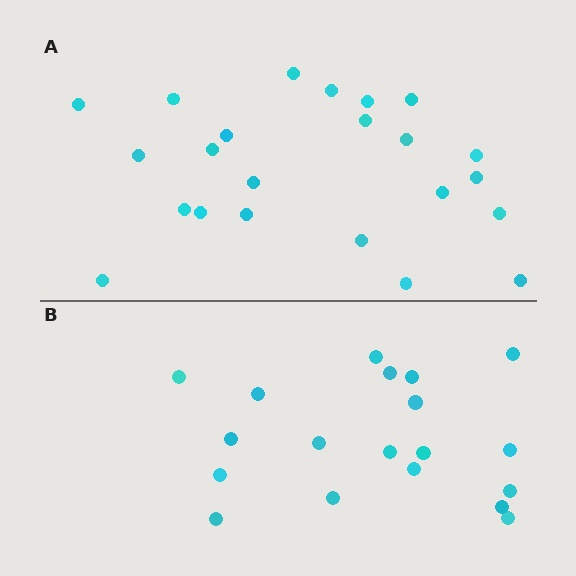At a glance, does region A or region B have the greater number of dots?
Region A (the top region) has more dots.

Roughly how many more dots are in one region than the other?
Region A has about 4 more dots than region B.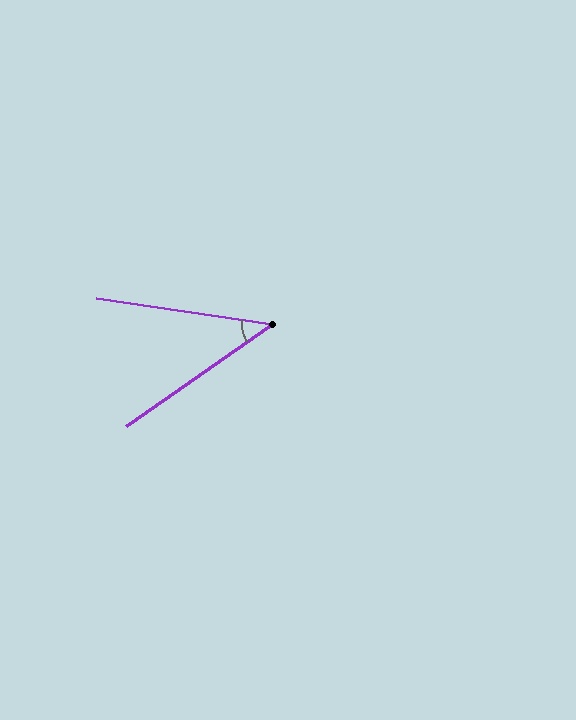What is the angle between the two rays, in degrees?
Approximately 43 degrees.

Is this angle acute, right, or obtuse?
It is acute.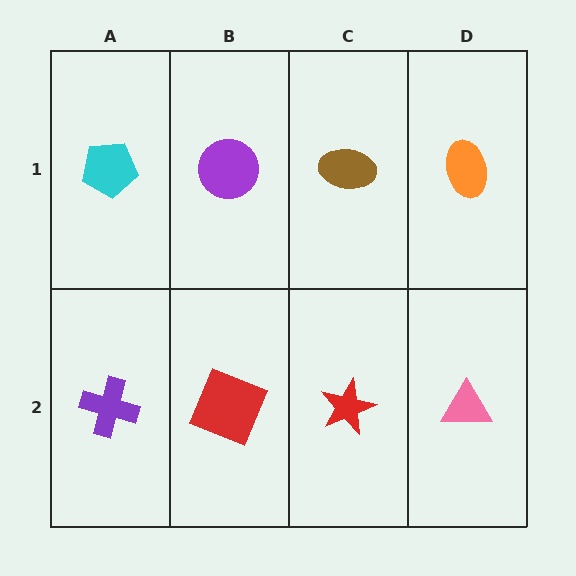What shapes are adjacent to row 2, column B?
A purple circle (row 1, column B), a purple cross (row 2, column A), a red star (row 2, column C).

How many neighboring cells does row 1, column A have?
2.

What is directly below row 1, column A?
A purple cross.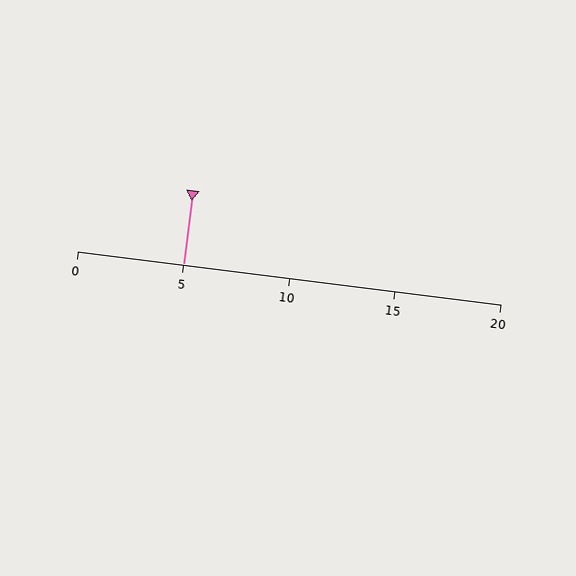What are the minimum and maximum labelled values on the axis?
The axis runs from 0 to 20.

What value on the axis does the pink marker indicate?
The marker indicates approximately 5.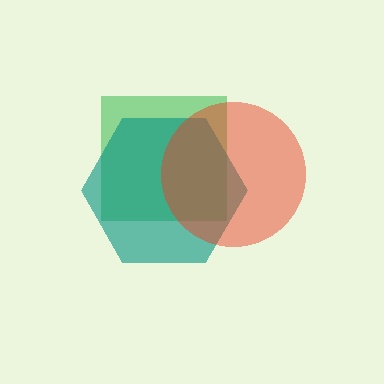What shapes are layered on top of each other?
The layered shapes are: a green square, a teal hexagon, a red circle.